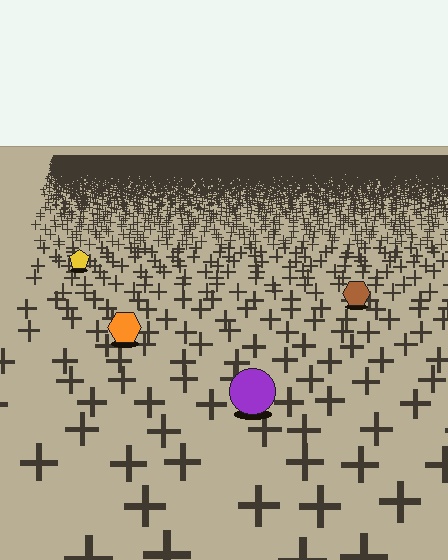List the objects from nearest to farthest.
From nearest to farthest: the purple circle, the orange hexagon, the brown hexagon, the yellow pentagon.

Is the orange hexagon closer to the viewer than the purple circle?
No. The purple circle is closer — you can tell from the texture gradient: the ground texture is coarser near it.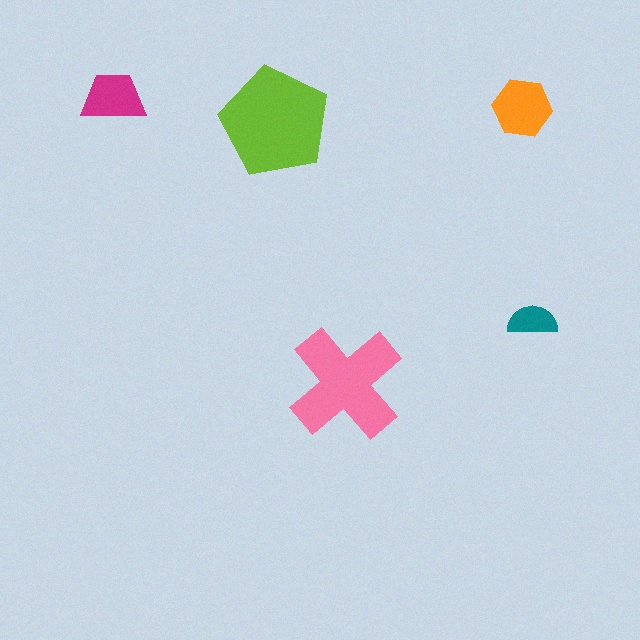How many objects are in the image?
There are 5 objects in the image.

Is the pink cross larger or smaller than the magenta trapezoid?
Larger.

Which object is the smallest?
The teal semicircle.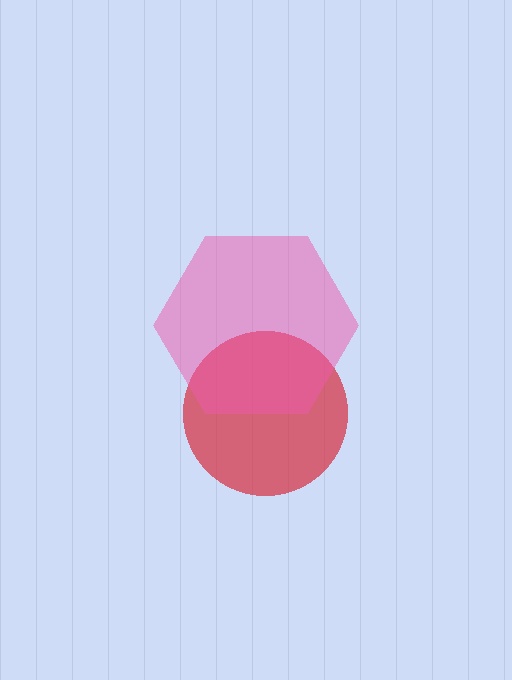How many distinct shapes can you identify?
There are 2 distinct shapes: a red circle, a pink hexagon.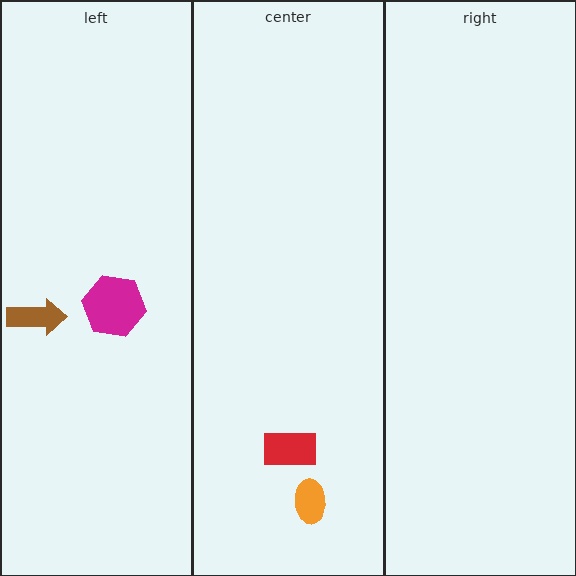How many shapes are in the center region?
2.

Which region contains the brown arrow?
The left region.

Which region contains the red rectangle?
The center region.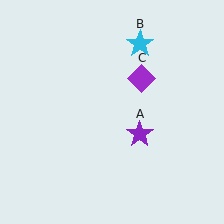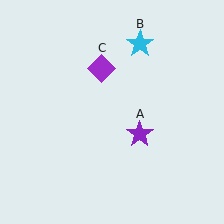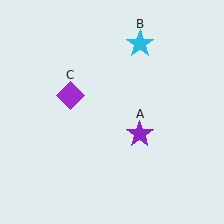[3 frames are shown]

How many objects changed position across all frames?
1 object changed position: purple diamond (object C).